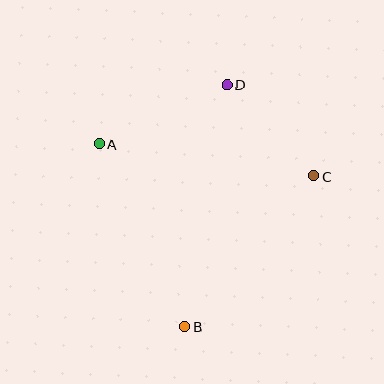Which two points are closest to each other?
Points C and D are closest to each other.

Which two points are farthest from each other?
Points B and D are farthest from each other.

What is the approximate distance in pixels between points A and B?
The distance between A and B is approximately 202 pixels.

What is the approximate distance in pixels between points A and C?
The distance between A and C is approximately 217 pixels.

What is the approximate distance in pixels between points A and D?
The distance between A and D is approximately 141 pixels.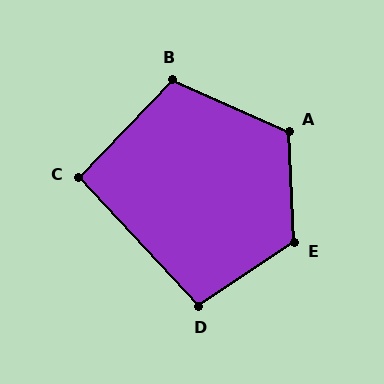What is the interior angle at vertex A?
Approximately 117 degrees (obtuse).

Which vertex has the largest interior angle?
E, at approximately 121 degrees.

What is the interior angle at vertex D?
Approximately 99 degrees (obtuse).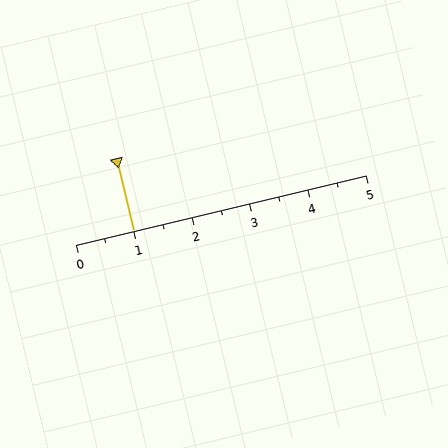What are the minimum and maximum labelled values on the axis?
The axis runs from 0 to 5.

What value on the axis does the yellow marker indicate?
The marker indicates approximately 1.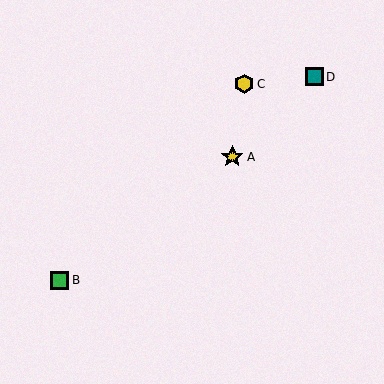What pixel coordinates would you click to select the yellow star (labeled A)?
Click at (232, 157) to select the yellow star A.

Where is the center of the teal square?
The center of the teal square is at (314, 77).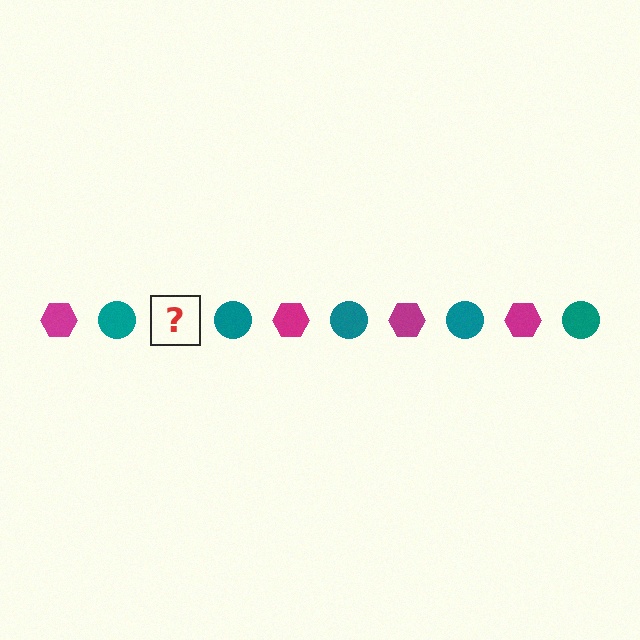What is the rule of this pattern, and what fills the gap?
The rule is that the pattern alternates between magenta hexagon and teal circle. The gap should be filled with a magenta hexagon.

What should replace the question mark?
The question mark should be replaced with a magenta hexagon.